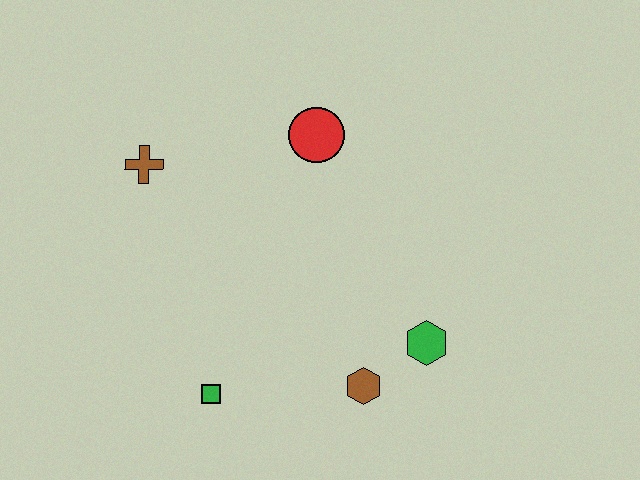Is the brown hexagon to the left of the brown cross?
No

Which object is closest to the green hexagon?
The brown hexagon is closest to the green hexagon.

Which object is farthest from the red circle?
The green square is farthest from the red circle.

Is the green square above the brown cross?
No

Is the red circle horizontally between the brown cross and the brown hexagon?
Yes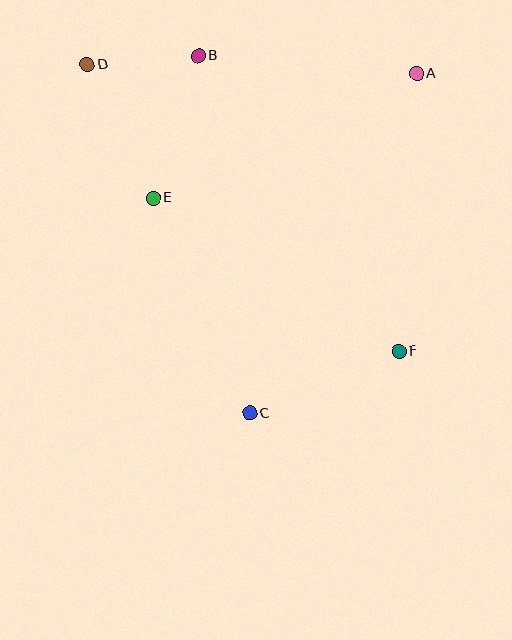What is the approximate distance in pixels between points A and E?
The distance between A and E is approximately 291 pixels.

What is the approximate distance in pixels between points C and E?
The distance between C and E is approximately 236 pixels.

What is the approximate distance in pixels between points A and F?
The distance between A and F is approximately 278 pixels.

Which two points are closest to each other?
Points B and D are closest to each other.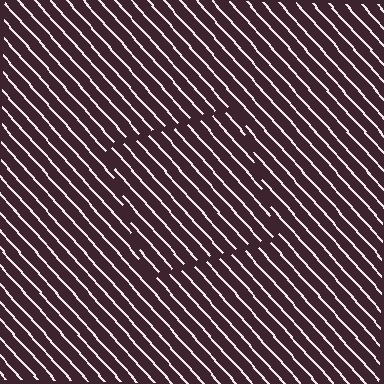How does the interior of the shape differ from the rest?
The interior of the shape contains the same grating, shifted by half a period — the contour is defined by the phase discontinuity where line-ends from the inner and outer gratings abut.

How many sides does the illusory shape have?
4 sides — the line-ends trace a square.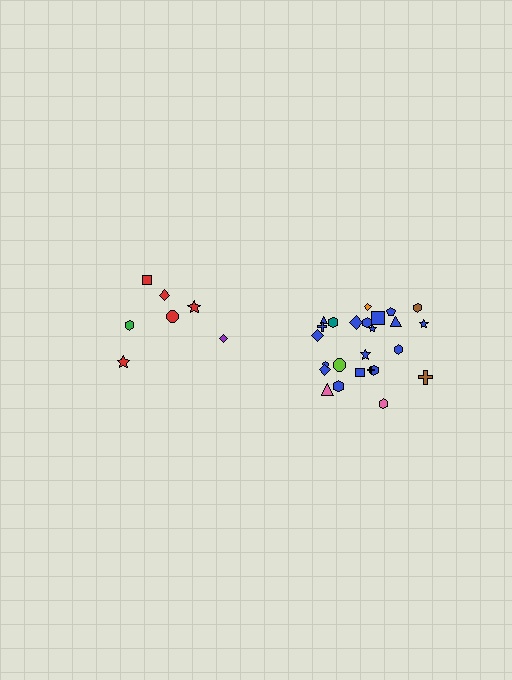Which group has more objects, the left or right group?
The right group.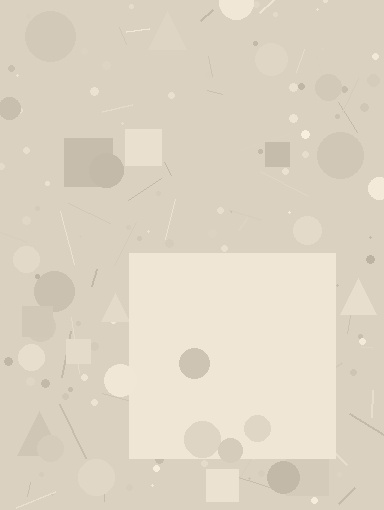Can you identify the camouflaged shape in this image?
The camouflaged shape is a square.